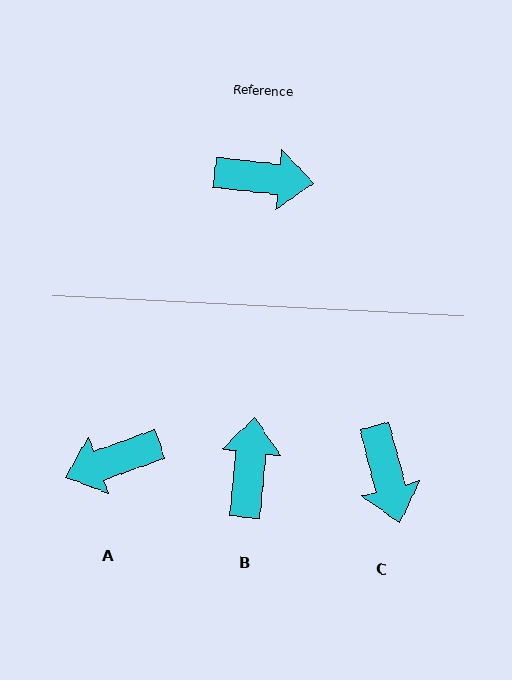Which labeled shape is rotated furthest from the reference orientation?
A, about 154 degrees away.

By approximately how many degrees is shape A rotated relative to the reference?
Approximately 154 degrees clockwise.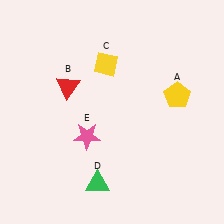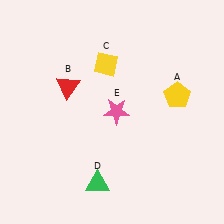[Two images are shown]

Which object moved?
The pink star (E) moved right.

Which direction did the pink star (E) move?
The pink star (E) moved right.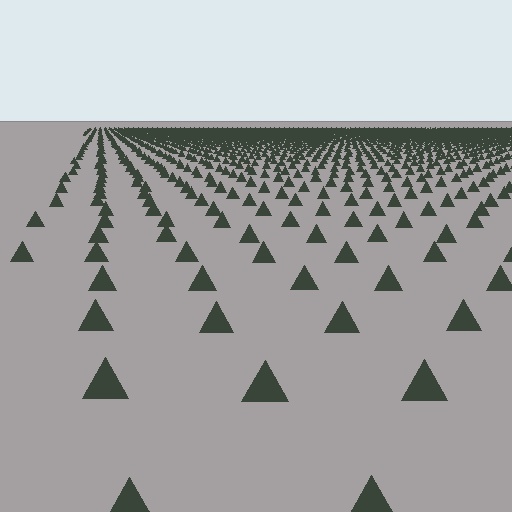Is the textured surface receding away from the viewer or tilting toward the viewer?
The surface is receding away from the viewer. Texture elements get smaller and denser toward the top.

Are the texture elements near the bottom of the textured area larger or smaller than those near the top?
Larger. Near the bottom, elements are closer to the viewer and appear at a bigger on-screen size.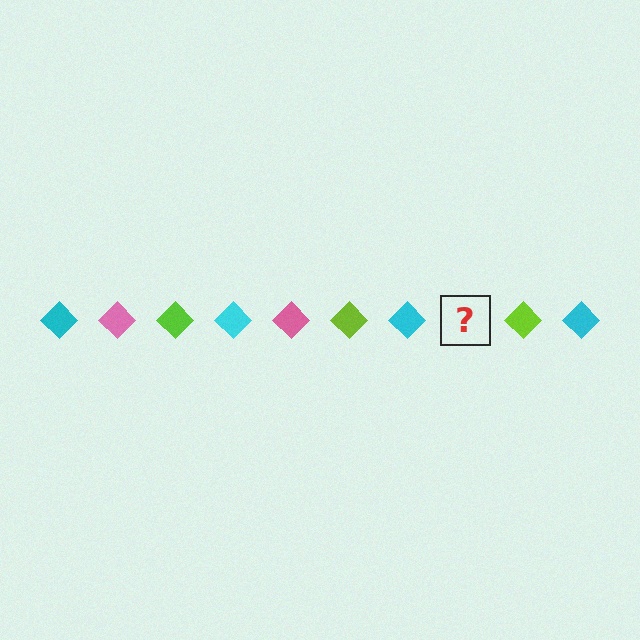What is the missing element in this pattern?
The missing element is a pink diamond.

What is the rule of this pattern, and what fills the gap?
The rule is that the pattern cycles through cyan, pink, lime diamonds. The gap should be filled with a pink diamond.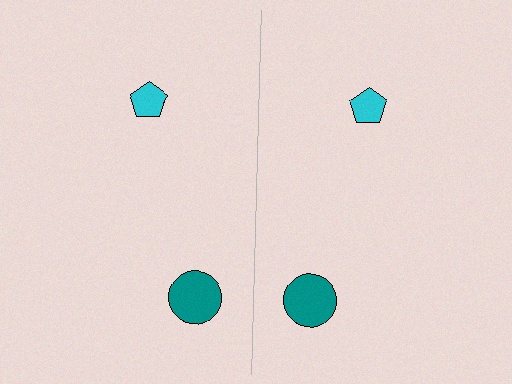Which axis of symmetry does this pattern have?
The pattern has a vertical axis of symmetry running through the center of the image.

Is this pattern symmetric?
Yes, this pattern has bilateral (reflection) symmetry.